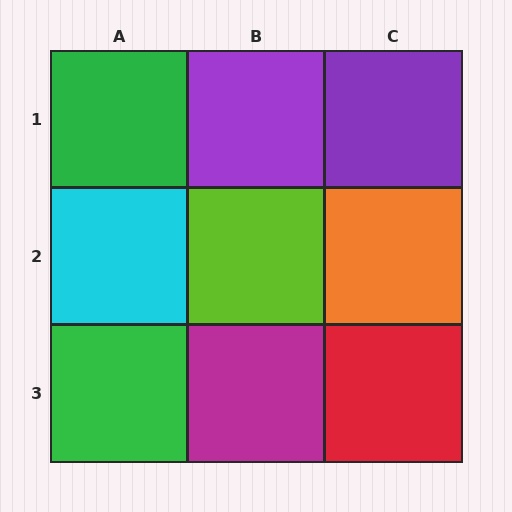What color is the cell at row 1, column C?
Purple.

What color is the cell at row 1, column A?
Green.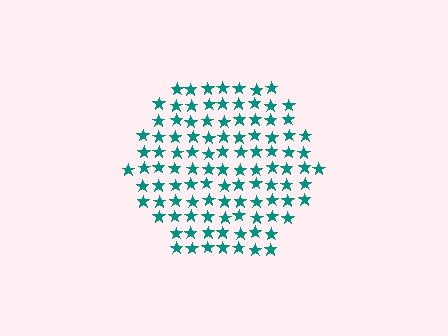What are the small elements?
The small elements are stars.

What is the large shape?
The large shape is a hexagon.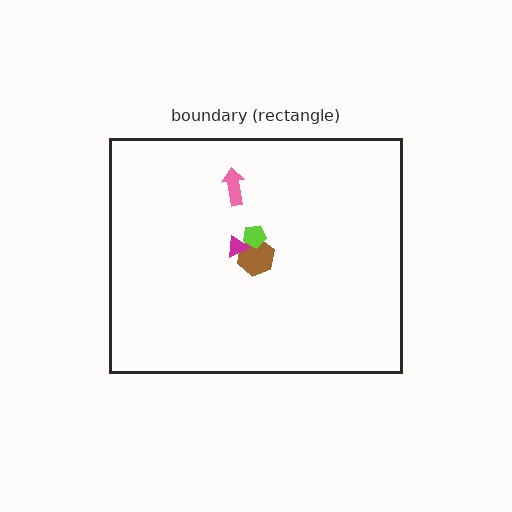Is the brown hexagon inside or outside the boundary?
Inside.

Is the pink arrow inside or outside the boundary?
Inside.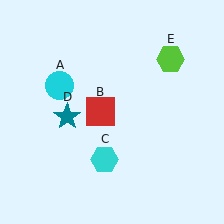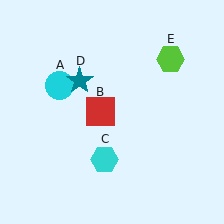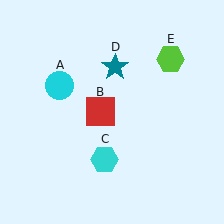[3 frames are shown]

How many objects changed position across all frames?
1 object changed position: teal star (object D).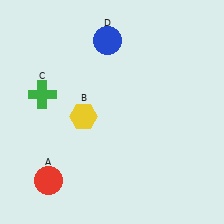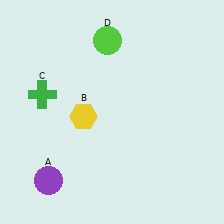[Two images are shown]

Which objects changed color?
A changed from red to purple. D changed from blue to lime.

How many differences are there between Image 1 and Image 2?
There are 2 differences between the two images.